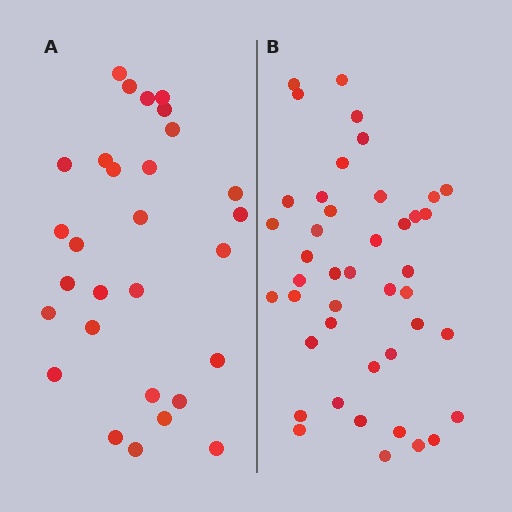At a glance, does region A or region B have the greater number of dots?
Region B (the right region) has more dots.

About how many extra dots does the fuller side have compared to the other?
Region B has approximately 15 more dots than region A.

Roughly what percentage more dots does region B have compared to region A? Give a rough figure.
About 50% more.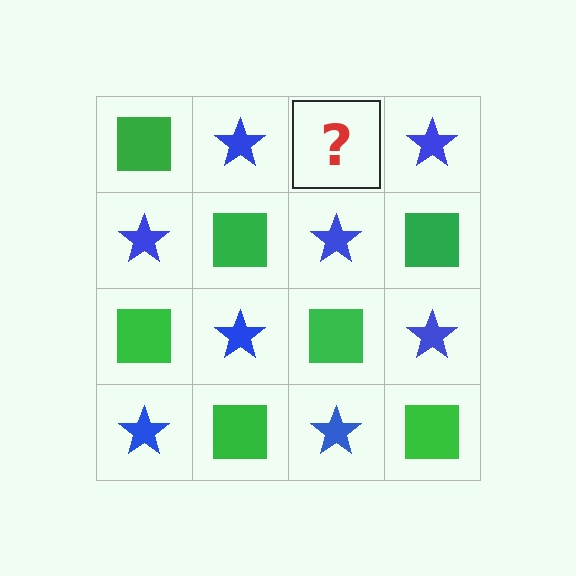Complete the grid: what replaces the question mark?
The question mark should be replaced with a green square.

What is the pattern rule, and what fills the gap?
The rule is that it alternates green square and blue star in a checkerboard pattern. The gap should be filled with a green square.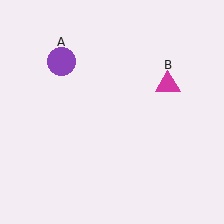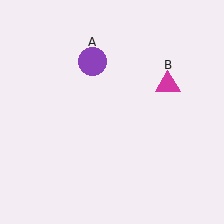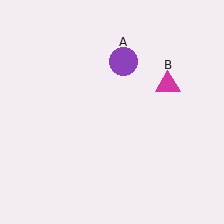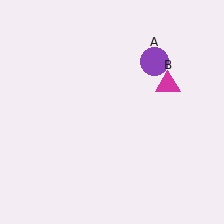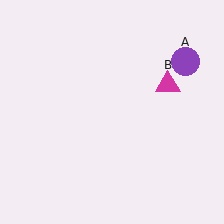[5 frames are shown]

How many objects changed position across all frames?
1 object changed position: purple circle (object A).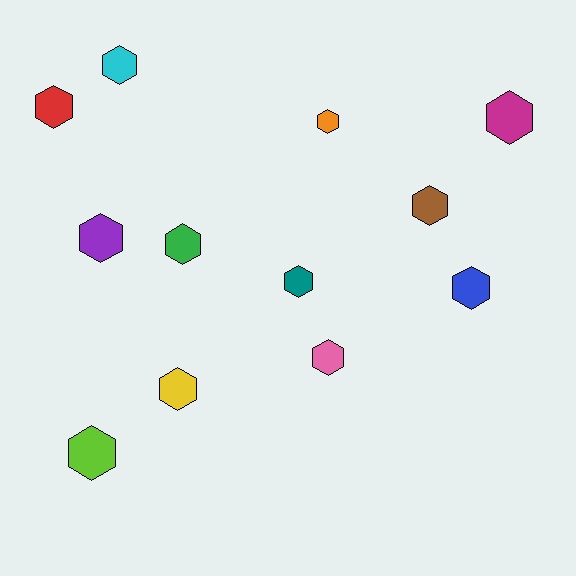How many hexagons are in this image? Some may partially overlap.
There are 12 hexagons.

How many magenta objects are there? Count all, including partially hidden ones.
There is 1 magenta object.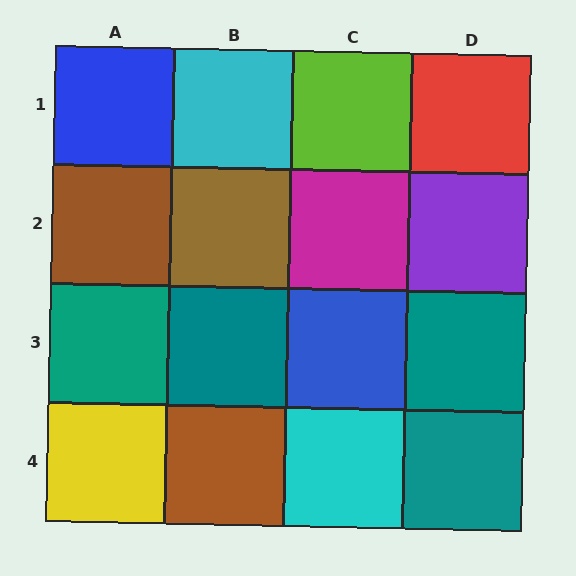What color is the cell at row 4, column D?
Teal.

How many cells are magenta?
1 cell is magenta.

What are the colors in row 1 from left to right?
Blue, cyan, lime, red.